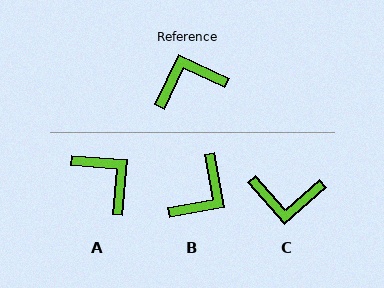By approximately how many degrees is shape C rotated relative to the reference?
Approximately 157 degrees counter-clockwise.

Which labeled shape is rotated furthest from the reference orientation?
C, about 157 degrees away.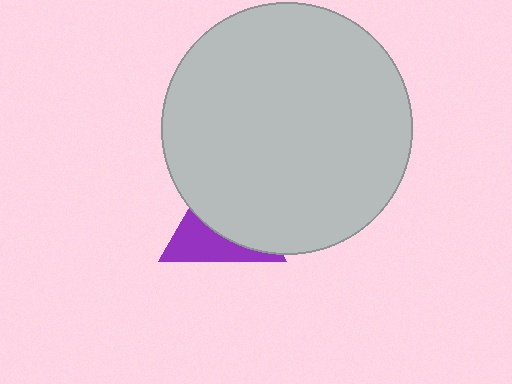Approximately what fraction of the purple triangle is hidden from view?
Roughly 60% of the purple triangle is hidden behind the light gray circle.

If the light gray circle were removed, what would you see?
You would see the complete purple triangle.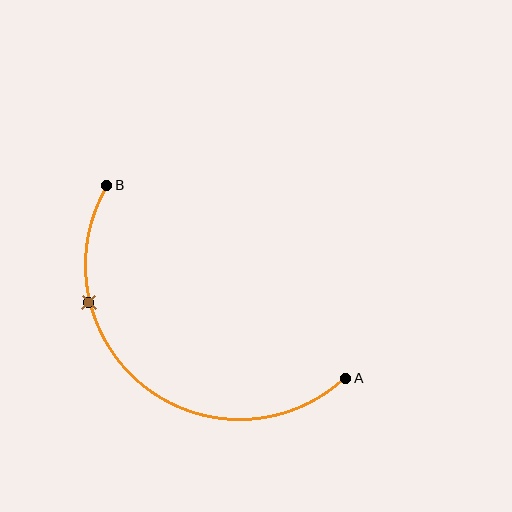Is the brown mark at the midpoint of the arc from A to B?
No. The brown mark lies on the arc but is closer to endpoint B. The arc midpoint would be at the point on the curve equidistant along the arc from both A and B.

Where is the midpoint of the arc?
The arc midpoint is the point on the curve farthest from the straight line joining A and B. It sits below and to the left of that line.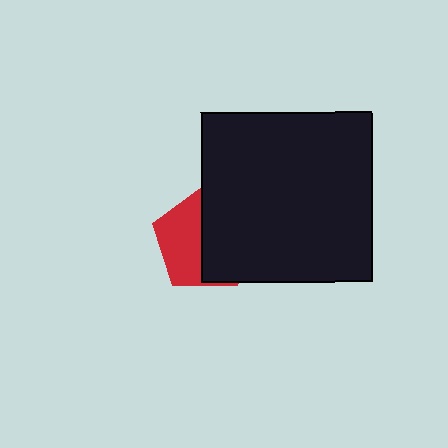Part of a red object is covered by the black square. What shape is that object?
It is a pentagon.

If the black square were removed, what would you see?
You would see the complete red pentagon.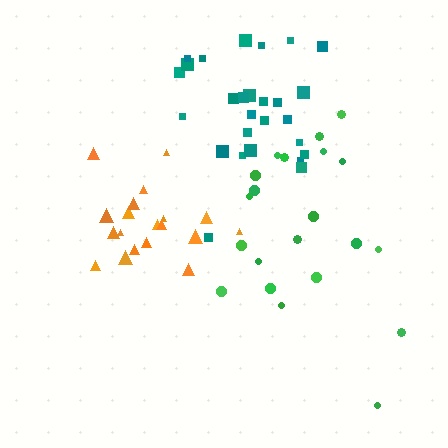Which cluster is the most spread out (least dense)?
Green.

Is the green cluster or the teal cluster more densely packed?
Teal.